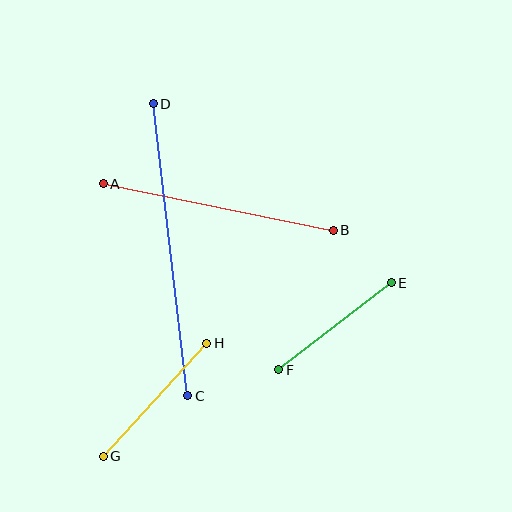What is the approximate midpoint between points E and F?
The midpoint is at approximately (335, 326) pixels.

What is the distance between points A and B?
The distance is approximately 235 pixels.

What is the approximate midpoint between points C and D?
The midpoint is at approximately (171, 250) pixels.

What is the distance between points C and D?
The distance is approximately 294 pixels.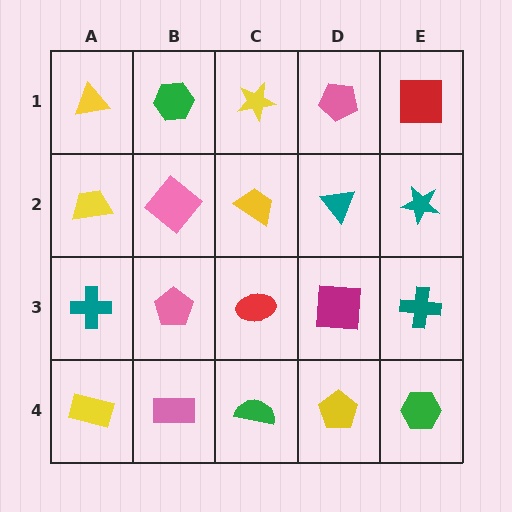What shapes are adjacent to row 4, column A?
A teal cross (row 3, column A), a pink rectangle (row 4, column B).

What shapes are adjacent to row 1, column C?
A yellow trapezoid (row 2, column C), a green hexagon (row 1, column B), a pink pentagon (row 1, column D).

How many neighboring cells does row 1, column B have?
3.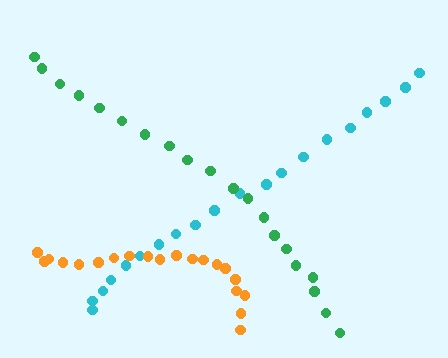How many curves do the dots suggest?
There are 3 distinct paths.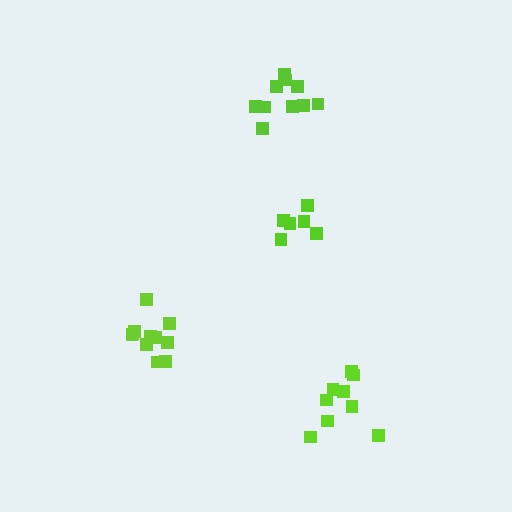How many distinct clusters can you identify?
There are 4 distinct clusters.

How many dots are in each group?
Group 1: 6 dots, Group 2: 9 dots, Group 3: 10 dots, Group 4: 11 dots (36 total).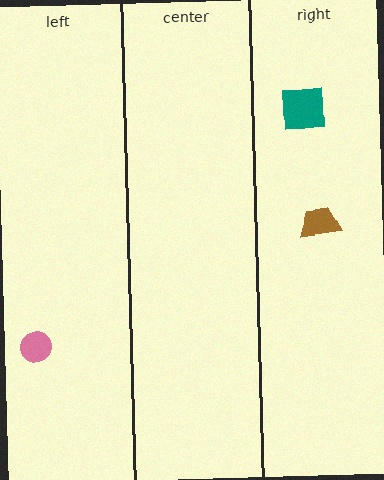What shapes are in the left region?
The pink circle.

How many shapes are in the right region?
2.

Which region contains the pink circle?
The left region.